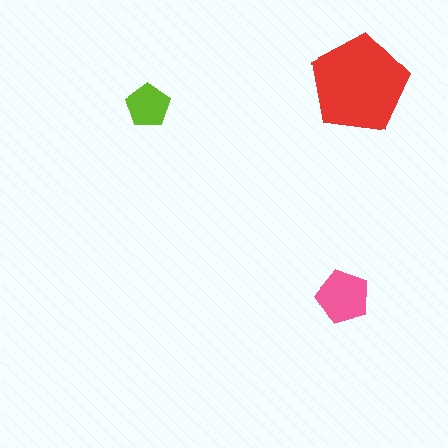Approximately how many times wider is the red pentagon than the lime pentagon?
About 2 times wider.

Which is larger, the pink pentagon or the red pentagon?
The red one.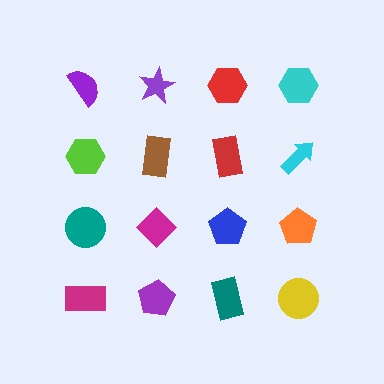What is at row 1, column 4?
A cyan hexagon.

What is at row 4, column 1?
A magenta rectangle.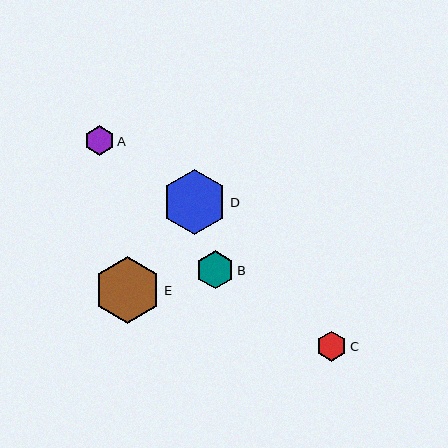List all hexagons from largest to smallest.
From largest to smallest: E, D, B, C, A.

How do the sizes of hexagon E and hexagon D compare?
Hexagon E and hexagon D are approximately the same size.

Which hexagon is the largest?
Hexagon E is the largest with a size of approximately 67 pixels.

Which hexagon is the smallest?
Hexagon A is the smallest with a size of approximately 29 pixels.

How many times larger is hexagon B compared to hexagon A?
Hexagon B is approximately 1.3 times the size of hexagon A.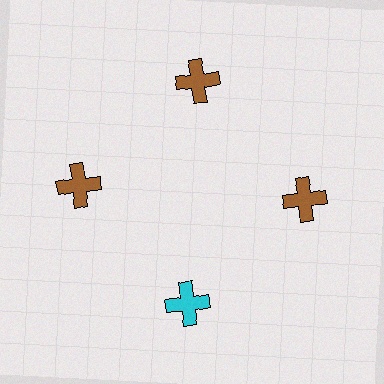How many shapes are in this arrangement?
There are 4 shapes arranged in a ring pattern.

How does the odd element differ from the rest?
It has a different color: cyan instead of brown.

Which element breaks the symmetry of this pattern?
The cyan cross at roughly the 6 o'clock position breaks the symmetry. All other shapes are brown crosses.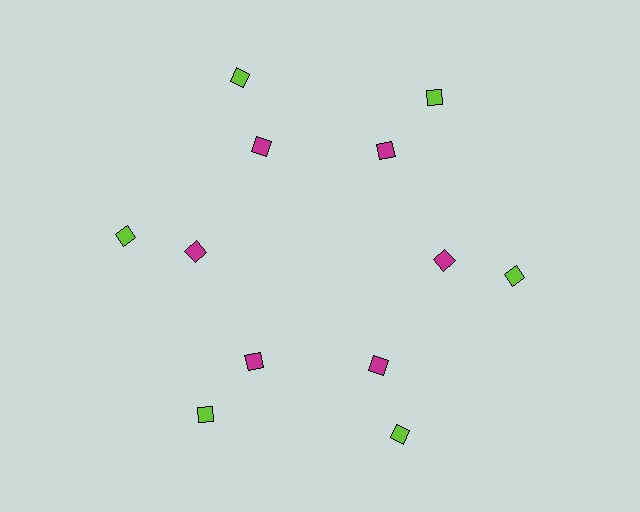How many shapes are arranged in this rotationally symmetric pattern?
There are 12 shapes, arranged in 6 groups of 2.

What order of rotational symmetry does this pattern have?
This pattern has 6-fold rotational symmetry.